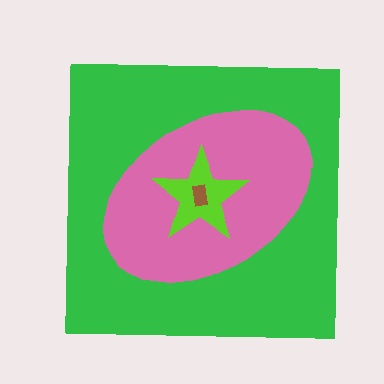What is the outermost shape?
The green square.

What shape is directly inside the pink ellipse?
The lime star.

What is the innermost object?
The brown rectangle.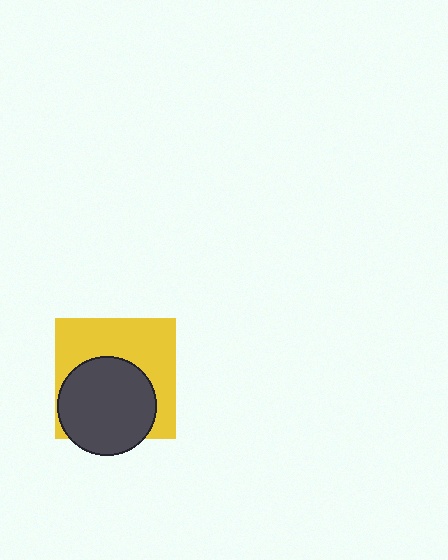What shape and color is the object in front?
The object in front is a dark gray circle.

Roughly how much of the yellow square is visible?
About half of it is visible (roughly 52%).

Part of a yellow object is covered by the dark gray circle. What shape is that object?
It is a square.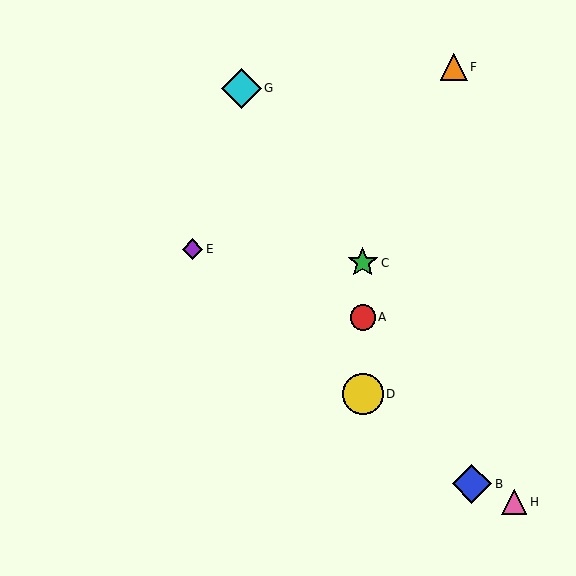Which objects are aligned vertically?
Objects A, C, D are aligned vertically.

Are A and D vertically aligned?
Yes, both are at x≈363.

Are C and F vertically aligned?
No, C is at x≈363 and F is at x≈454.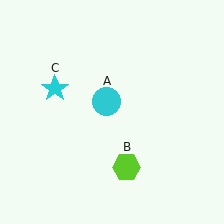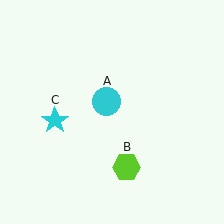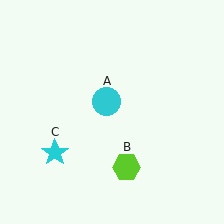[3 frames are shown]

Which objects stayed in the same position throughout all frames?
Cyan circle (object A) and lime hexagon (object B) remained stationary.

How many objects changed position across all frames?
1 object changed position: cyan star (object C).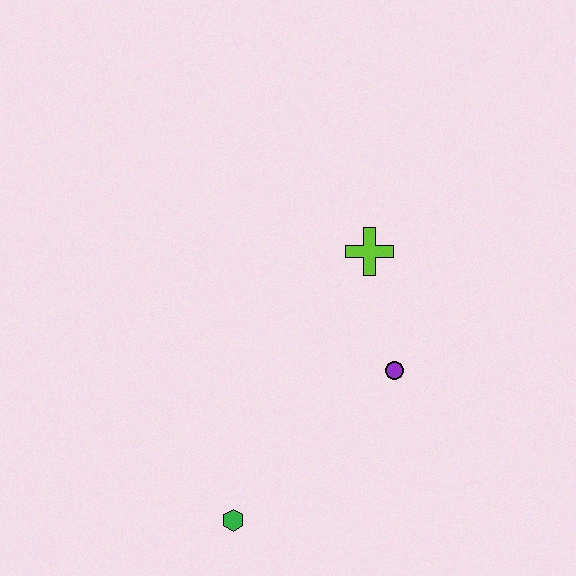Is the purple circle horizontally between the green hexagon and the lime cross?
No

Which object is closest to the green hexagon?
The purple circle is closest to the green hexagon.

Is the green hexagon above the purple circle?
No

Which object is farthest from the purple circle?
The green hexagon is farthest from the purple circle.